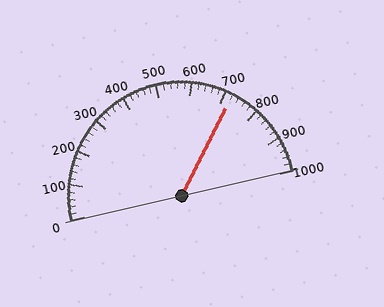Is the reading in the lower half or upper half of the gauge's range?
The reading is in the upper half of the range (0 to 1000).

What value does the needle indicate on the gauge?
The needle indicates approximately 720.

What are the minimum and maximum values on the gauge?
The gauge ranges from 0 to 1000.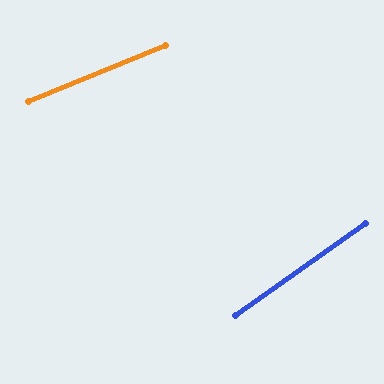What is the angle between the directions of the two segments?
Approximately 13 degrees.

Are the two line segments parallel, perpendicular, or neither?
Neither parallel nor perpendicular — they differ by about 13°.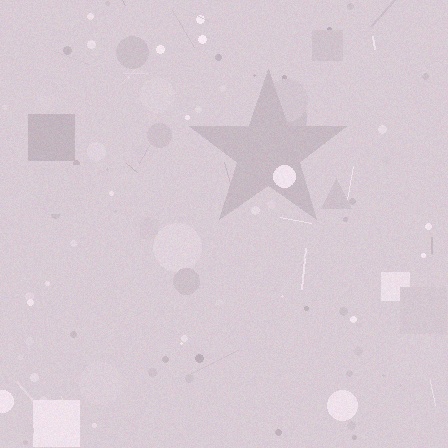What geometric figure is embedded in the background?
A star is embedded in the background.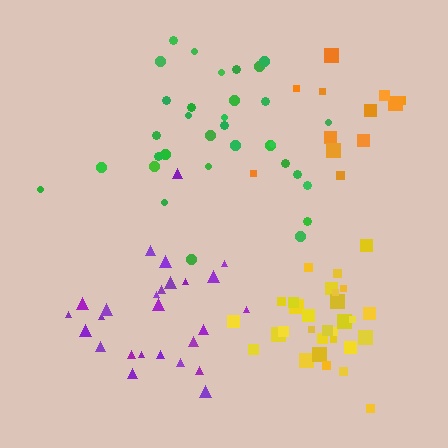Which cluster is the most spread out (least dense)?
Green.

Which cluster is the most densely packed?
Yellow.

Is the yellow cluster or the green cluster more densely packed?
Yellow.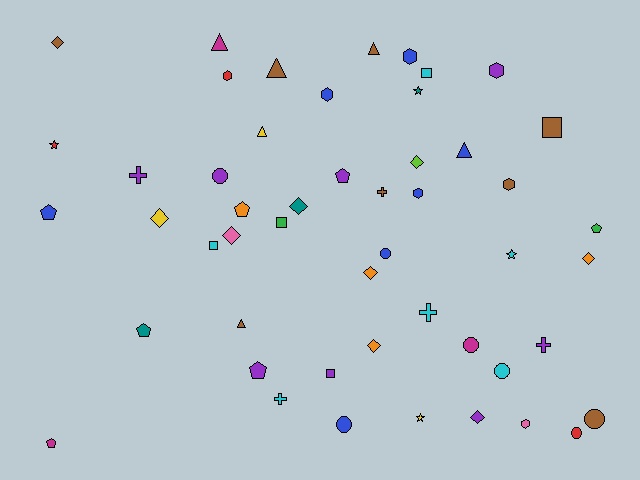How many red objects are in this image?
There are 3 red objects.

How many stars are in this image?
There are 4 stars.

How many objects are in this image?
There are 50 objects.